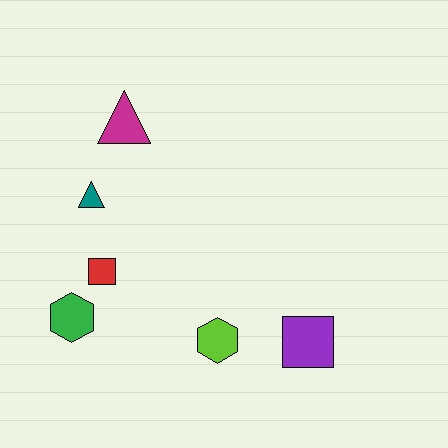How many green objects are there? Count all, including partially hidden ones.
There is 1 green object.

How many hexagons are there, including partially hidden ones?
There are 2 hexagons.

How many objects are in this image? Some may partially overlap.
There are 6 objects.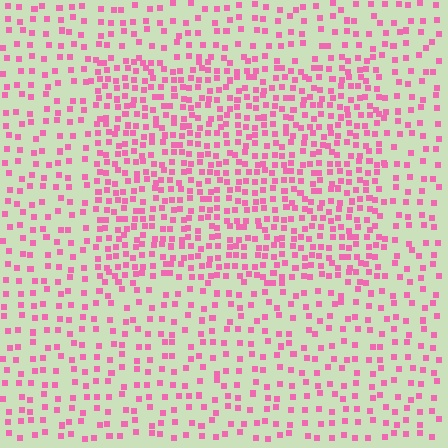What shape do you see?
I see a rectangle.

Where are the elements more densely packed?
The elements are more densely packed inside the rectangle boundary.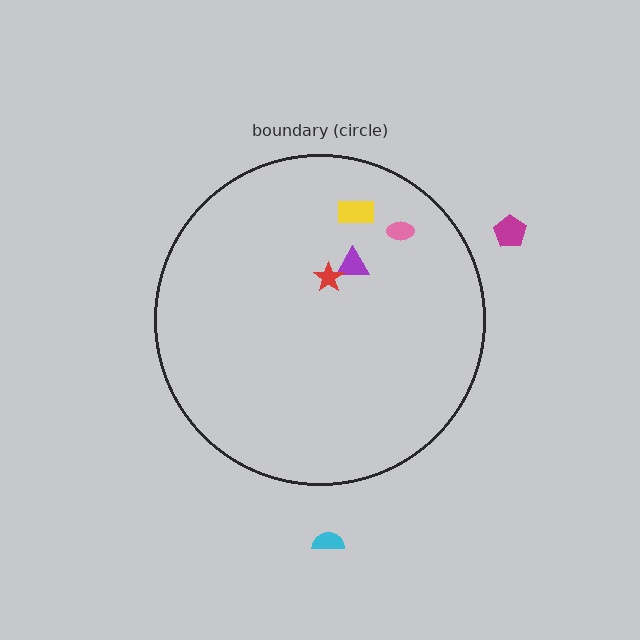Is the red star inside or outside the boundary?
Inside.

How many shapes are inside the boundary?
4 inside, 2 outside.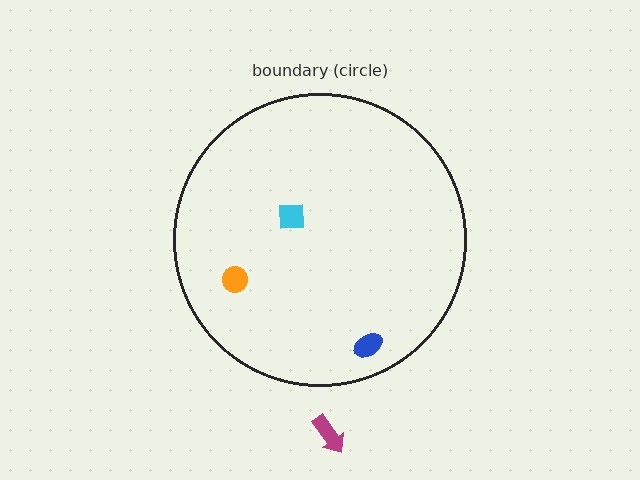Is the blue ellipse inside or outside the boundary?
Inside.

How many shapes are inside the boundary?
3 inside, 1 outside.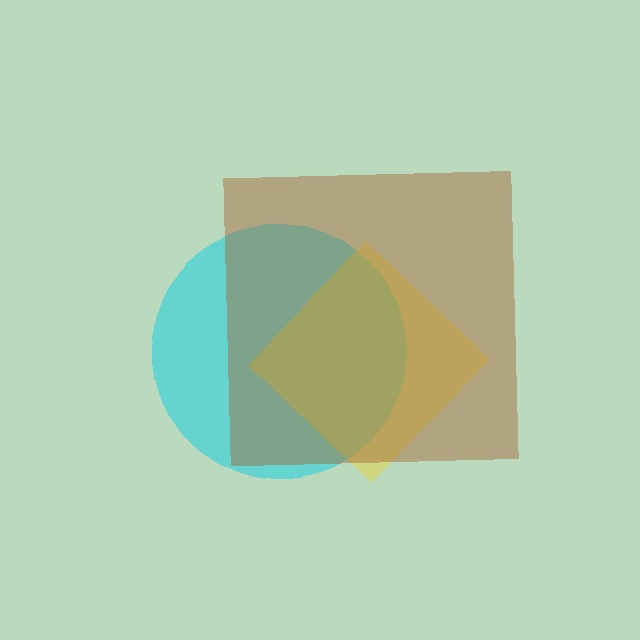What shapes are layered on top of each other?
The layered shapes are: a cyan circle, a yellow diamond, a brown square.